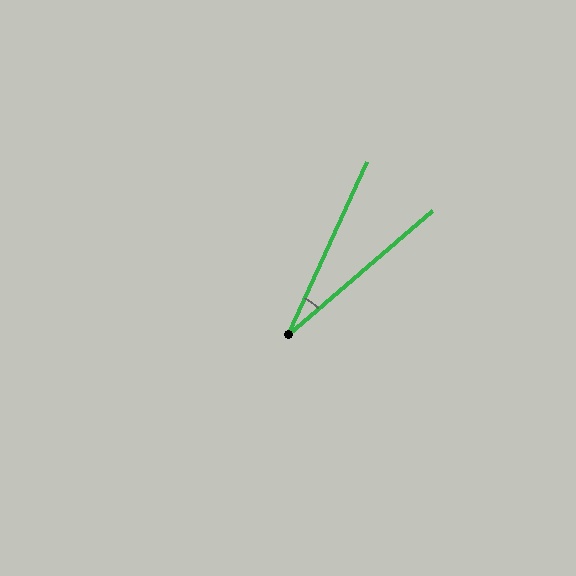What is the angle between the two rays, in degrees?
Approximately 25 degrees.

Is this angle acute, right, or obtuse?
It is acute.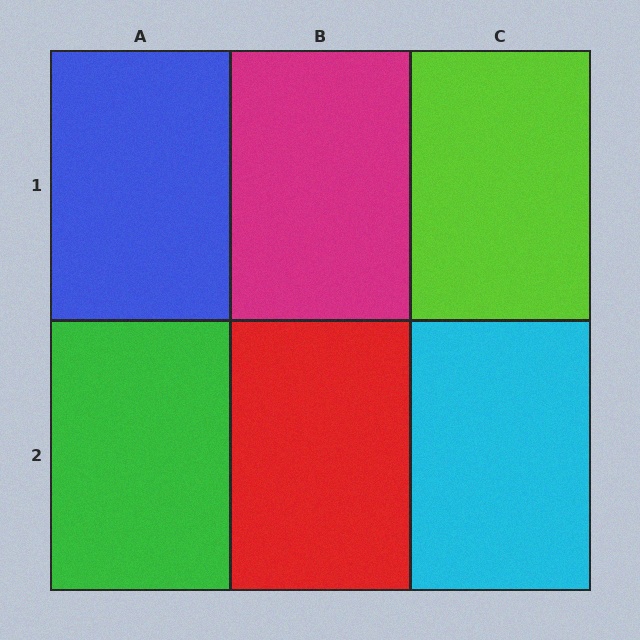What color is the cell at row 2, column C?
Cyan.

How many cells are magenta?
1 cell is magenta.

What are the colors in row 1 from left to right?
Blue, magenta, lime.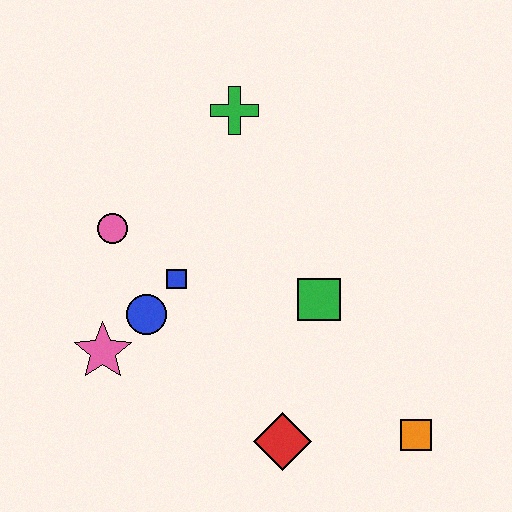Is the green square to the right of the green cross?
Yes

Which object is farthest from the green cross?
The orange square is farthest from the green cross.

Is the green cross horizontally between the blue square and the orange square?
Yes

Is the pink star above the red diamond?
Yes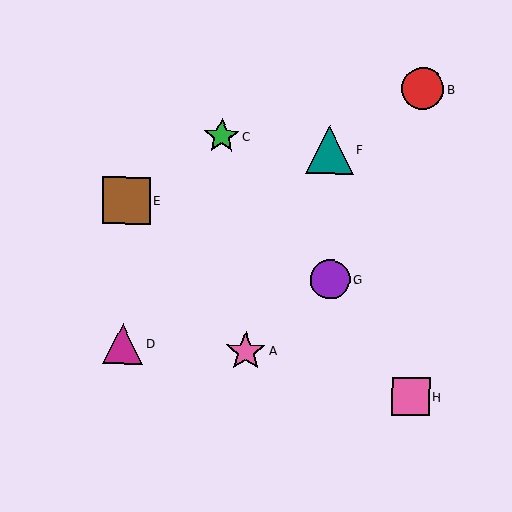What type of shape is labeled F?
Shape F is a teal triangle.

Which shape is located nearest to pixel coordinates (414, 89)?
The red circle (labeled B) at (423, 89) is nearest to that location.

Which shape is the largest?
The teal triangle (labeled F) is the largest.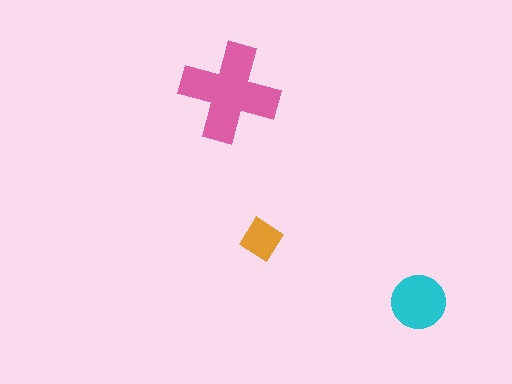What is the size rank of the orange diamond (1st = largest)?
3rd.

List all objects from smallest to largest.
The orange diamond, the cyan circle, the pink cross.